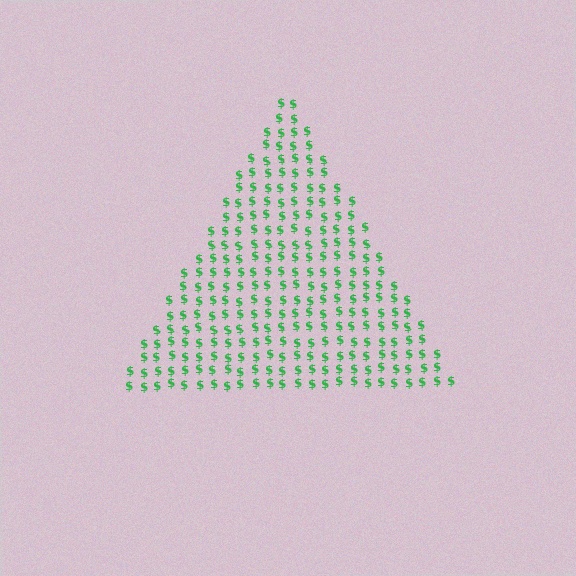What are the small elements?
The small elements are dollar signs.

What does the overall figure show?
The overall figure shows a triangle.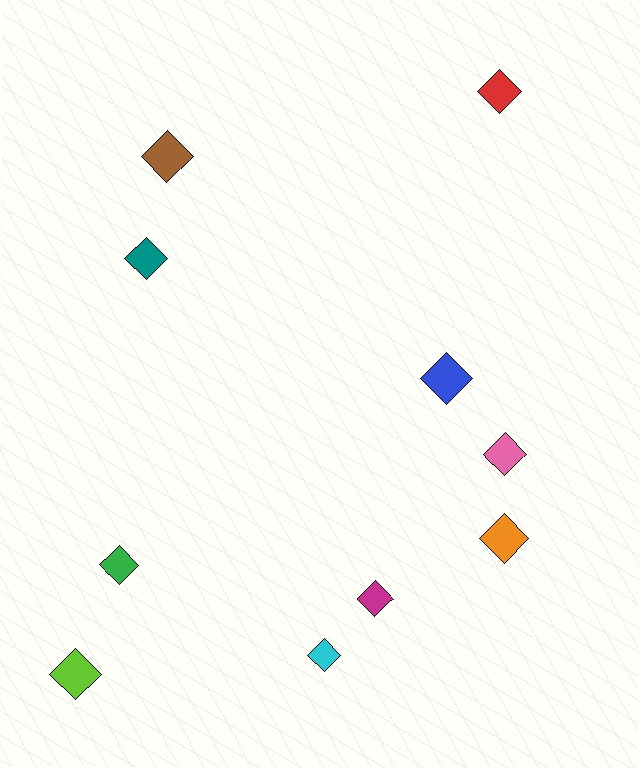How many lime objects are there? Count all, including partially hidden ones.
There is 1 lime object.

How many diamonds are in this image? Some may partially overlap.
There are 10 diamonds.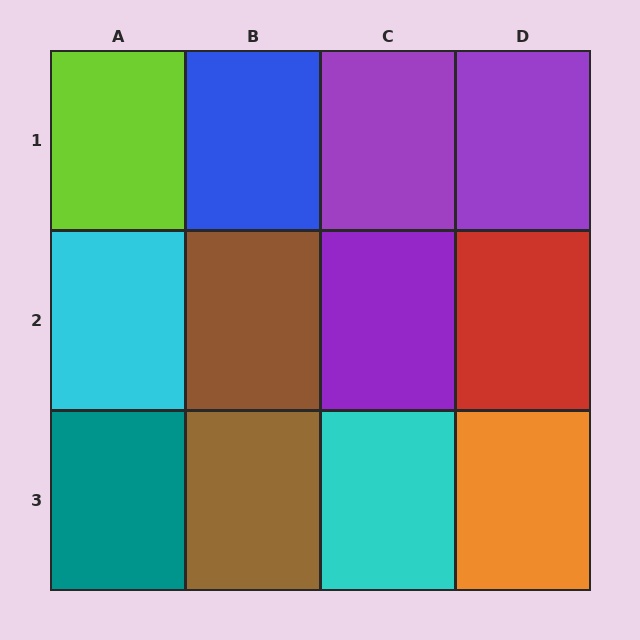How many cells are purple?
3 cells are purple.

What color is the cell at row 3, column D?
Orange.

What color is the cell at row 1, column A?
Lime.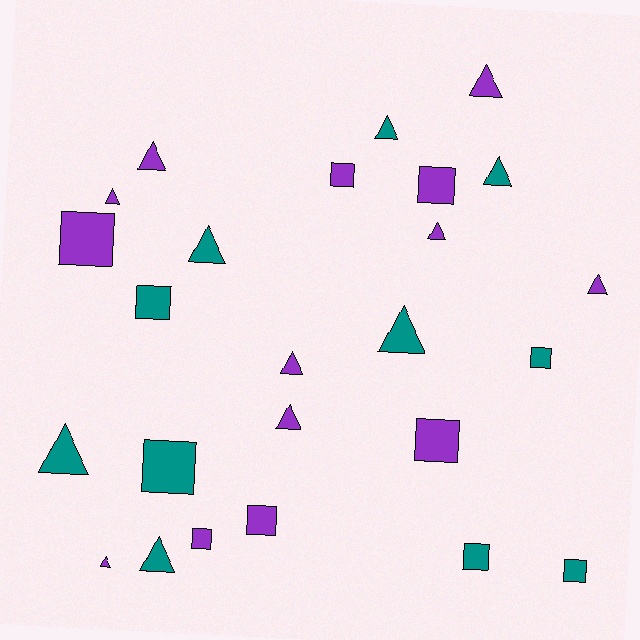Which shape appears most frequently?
Triangle, with 14 objects.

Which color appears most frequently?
Purple, with 14 objects.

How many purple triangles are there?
There are 8 purple triangles.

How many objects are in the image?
There are 25 objects.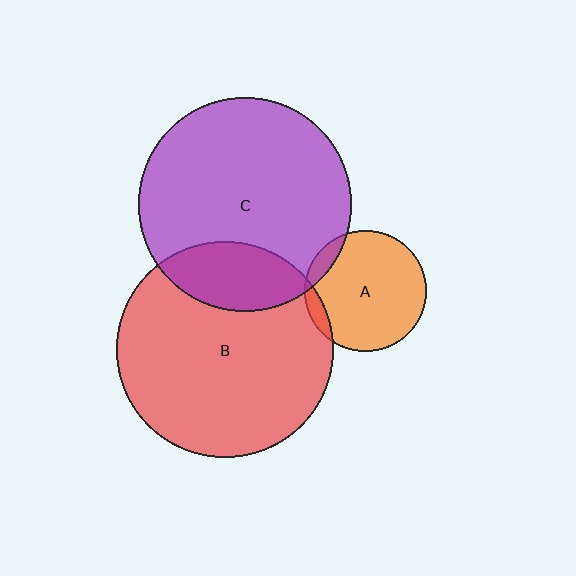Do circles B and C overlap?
Yes.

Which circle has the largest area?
Circle B (red).